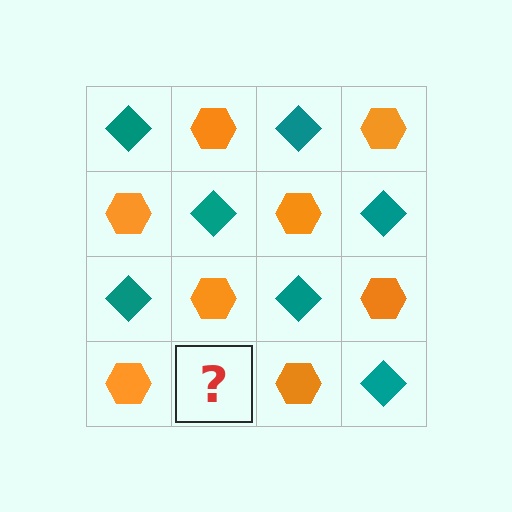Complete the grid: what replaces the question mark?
The question mark should be replaced with a teal diamond.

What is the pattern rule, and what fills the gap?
The rule is that it alternates teal diamond and orange hexagon in a checkerboard pattern. The gap should be filled with a teal diamond.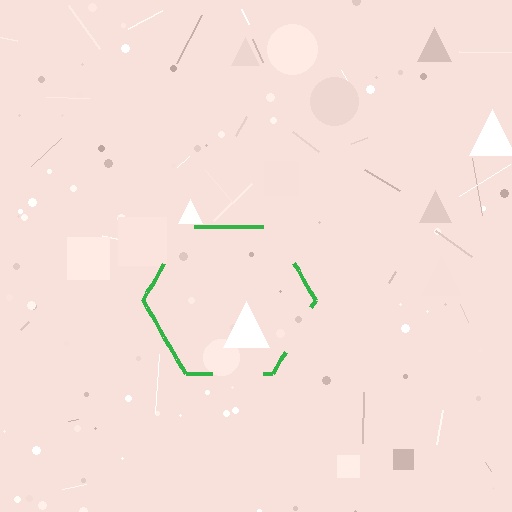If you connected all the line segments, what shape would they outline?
They would outline a hexagon.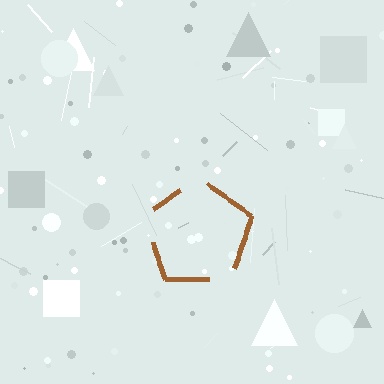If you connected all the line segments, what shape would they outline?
They would outline a pentagon.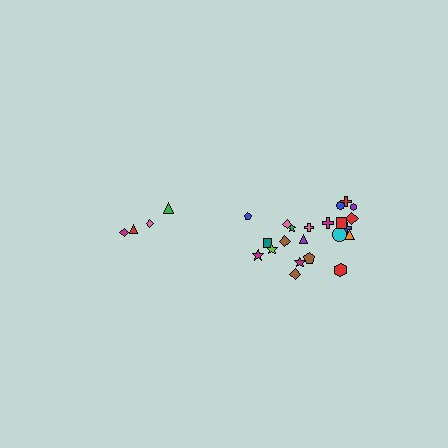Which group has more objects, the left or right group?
The right group.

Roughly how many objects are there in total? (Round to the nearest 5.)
Roughly 25 objects in total.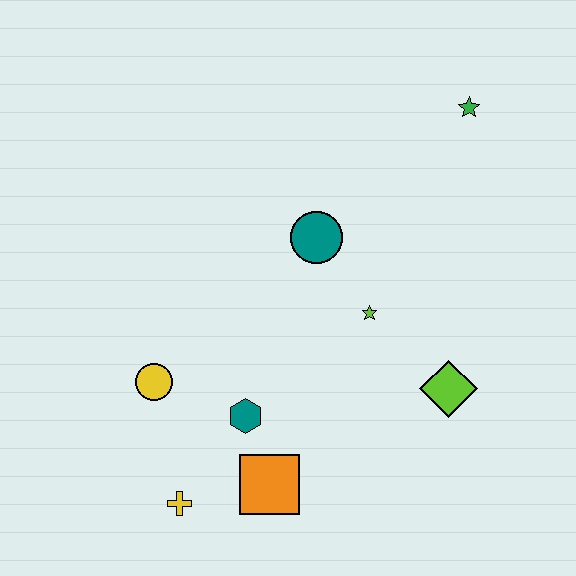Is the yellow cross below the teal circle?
Yes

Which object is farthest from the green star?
The yellow cross is farthest from the green star.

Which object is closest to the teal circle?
The lime star is closest to the teal circle.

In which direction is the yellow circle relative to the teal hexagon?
The yellow circle is to the left of the teal hexagon.